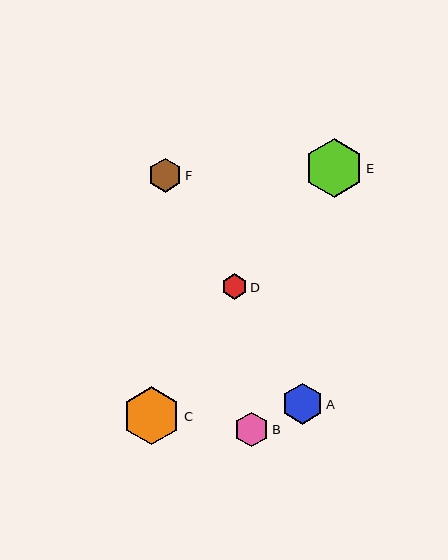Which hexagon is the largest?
Hexagon C is the largest with a size of approximately 58 pixels.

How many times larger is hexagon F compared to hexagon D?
Hexagon F is approximately 1.3 times the size of hexagon D.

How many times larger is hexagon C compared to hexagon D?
Hexagon C is approximately 2.3 times the size of hexagon D.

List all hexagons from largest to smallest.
From largest to smallest: C, E, A, B, F, D.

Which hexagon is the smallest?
Hexagon D is the smallest with a size of approximately 25 pixels.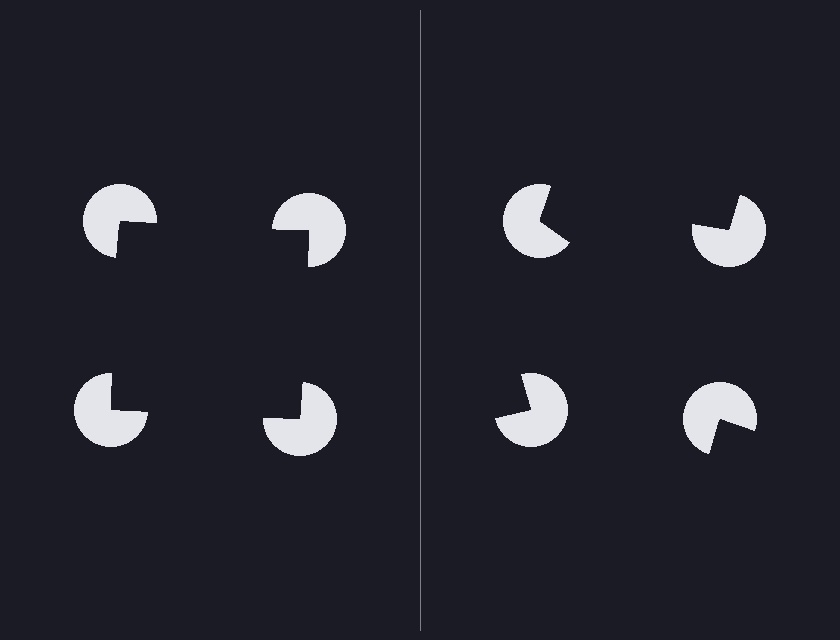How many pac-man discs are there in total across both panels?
8 — 4 on each side.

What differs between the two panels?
The pac-man discs are positioned identically on both sides; only the wedge orientations differ. On the left they align to a square; on the right they are misaligned.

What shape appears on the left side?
An illusory square.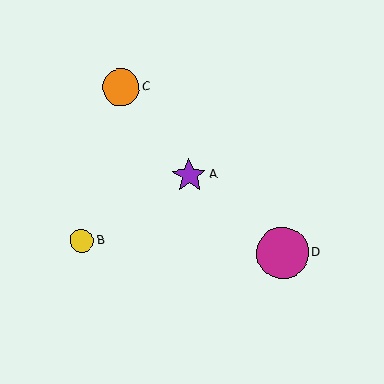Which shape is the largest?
The magenta circle (labeled D) is the largest.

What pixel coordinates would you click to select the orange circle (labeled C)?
Click at (121, 87) to select the orange circle C.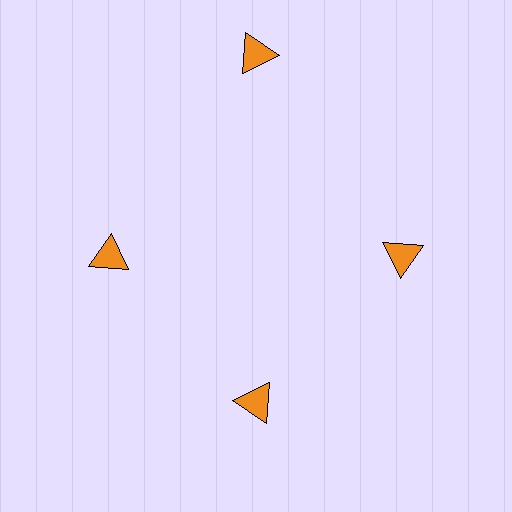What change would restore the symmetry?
The symmetry would be restored by moving it inward, back onto the ring so that all 4 triangles sit at equal angles and equal distance from the center.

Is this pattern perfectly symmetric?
No. The 4 orange triangles are arranged in a ring, but one element near the 12 o'clock position is pushed outward from the center, breaking the 4-fold rotational symmetry.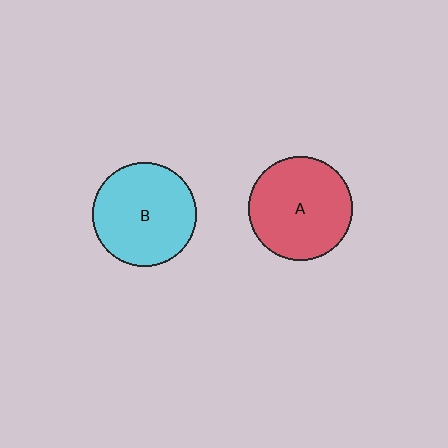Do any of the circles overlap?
No, none of the circles overlap.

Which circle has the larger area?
Circle B (cyan).